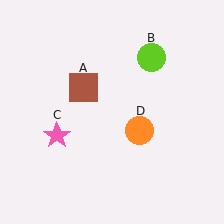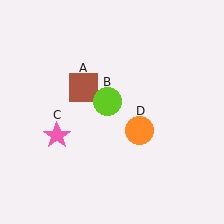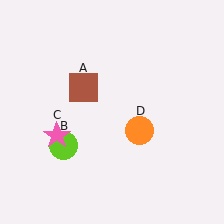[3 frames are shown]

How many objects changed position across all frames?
1 object changed position: lime circle (object B).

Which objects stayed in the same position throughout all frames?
Brown square (object A) and pink star (object C) and orange circle (object D) remained stationary.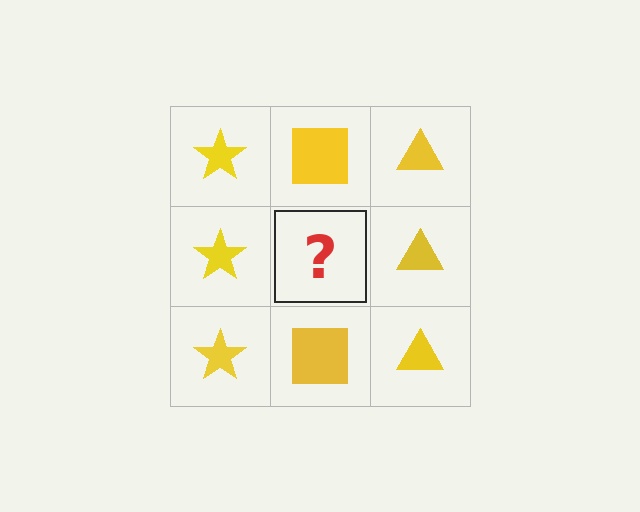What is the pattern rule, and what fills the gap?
The rule is that each column has a consistent shape. The gap should be filled with a yellow square.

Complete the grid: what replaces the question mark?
The question mark should be replaced with a yellow square.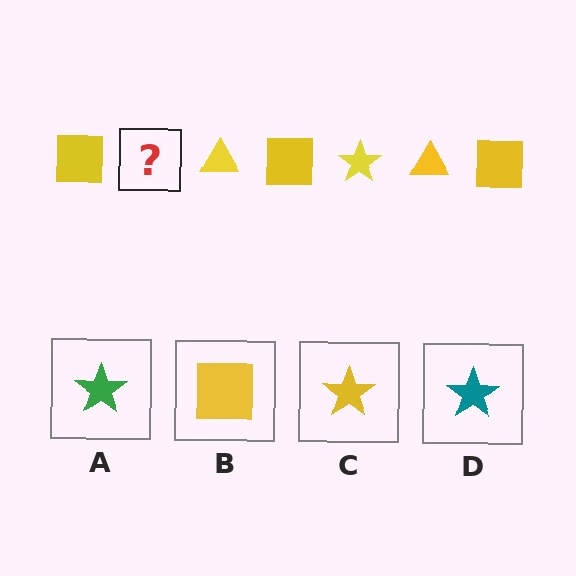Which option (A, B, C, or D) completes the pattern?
C.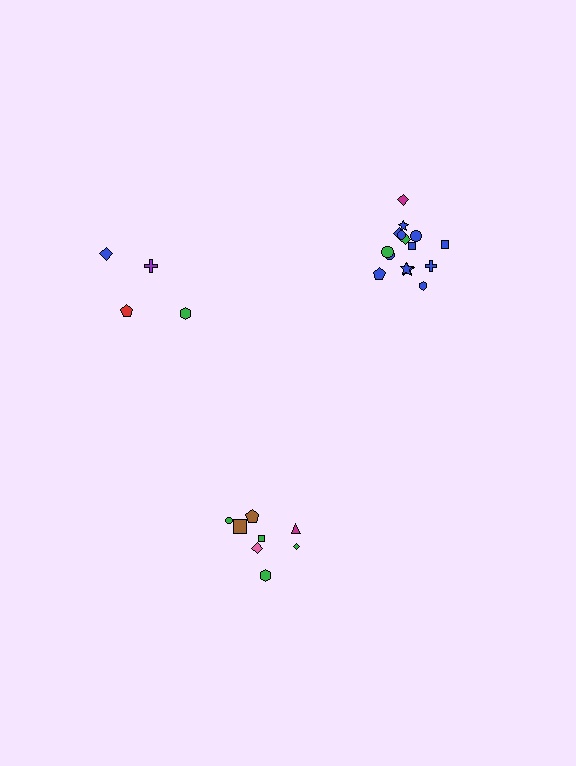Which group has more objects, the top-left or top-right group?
The top-right group.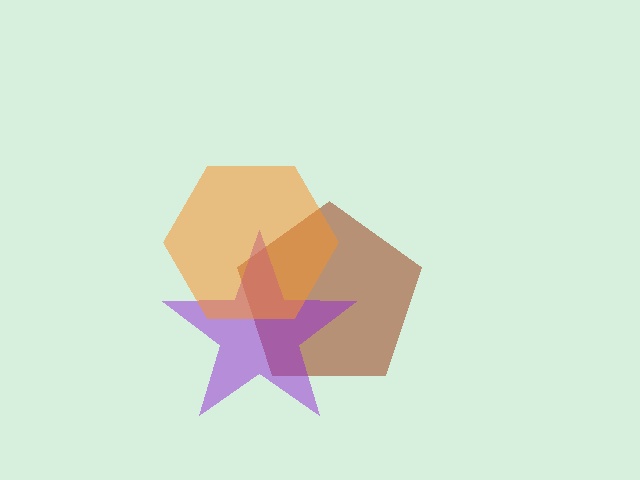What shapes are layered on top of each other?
The layered shapes are: a brown pentagon, a purple star, an orange hexagon.